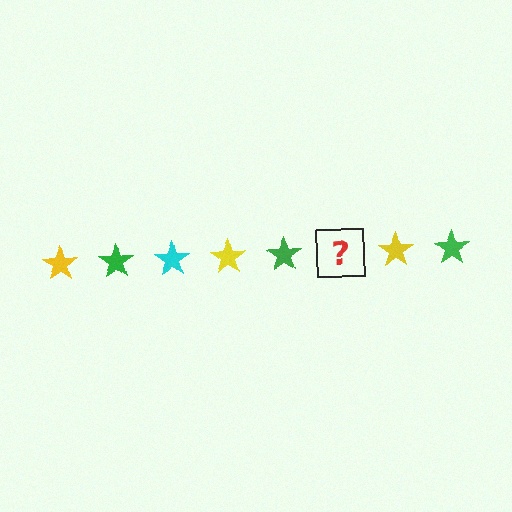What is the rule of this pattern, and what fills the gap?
The rule is that the pattern cycles through yellow, green, cyan stars. The gap should be filled with a cyan star.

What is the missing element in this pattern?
The missing element is a cyan star.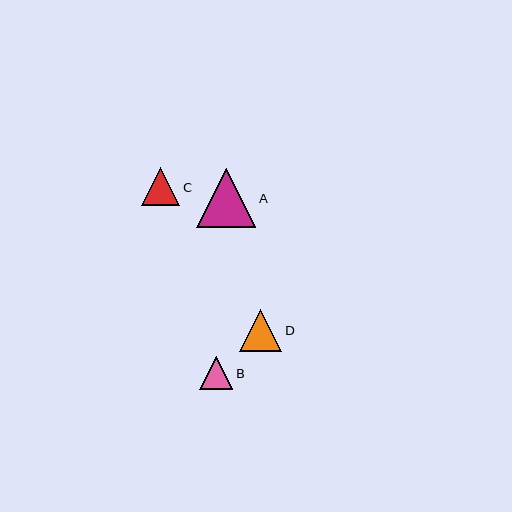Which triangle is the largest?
Triangle A is the largest with a size of approximately 59 pixels.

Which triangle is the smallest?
Triangle B is the smallest with a size of approximately 33 pixels.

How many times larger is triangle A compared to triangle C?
Triangle A is approximately 1.6 times the size of triangle C.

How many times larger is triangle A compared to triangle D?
Triangle A is approximately 1.4 times the size of triangle D.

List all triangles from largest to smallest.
From largest to smallest: A, D, C, B.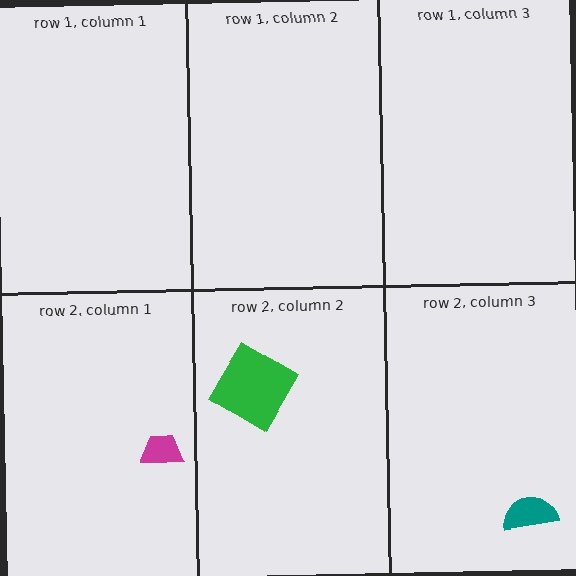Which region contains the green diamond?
The row 2, column 2 region.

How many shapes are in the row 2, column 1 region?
1.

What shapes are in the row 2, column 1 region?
The magenta trapezoid.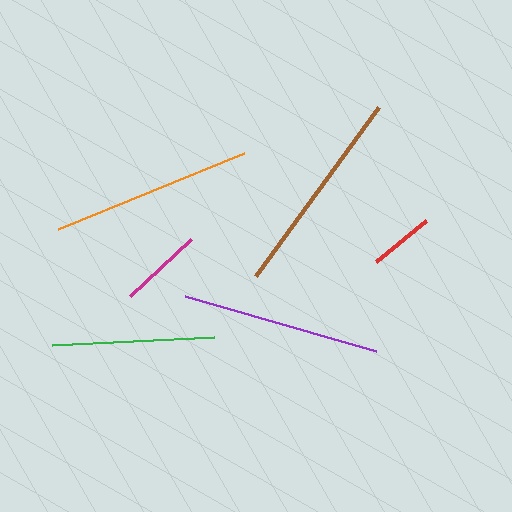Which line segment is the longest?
The brown line is the longest at approximately 209 pixels.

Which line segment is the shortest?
The red line is the shortest at approximately 65 pixels.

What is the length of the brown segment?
The brown segment is approximately 209 pixels long.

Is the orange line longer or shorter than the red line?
The orange line is longer than the red line.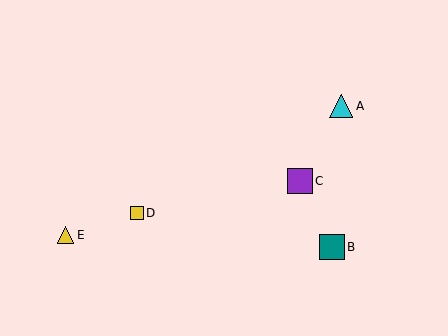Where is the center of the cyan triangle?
The center of the cyan triangle is at (341, 106).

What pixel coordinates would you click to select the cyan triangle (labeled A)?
Click at (341, 106) to select the cyan triangle A.